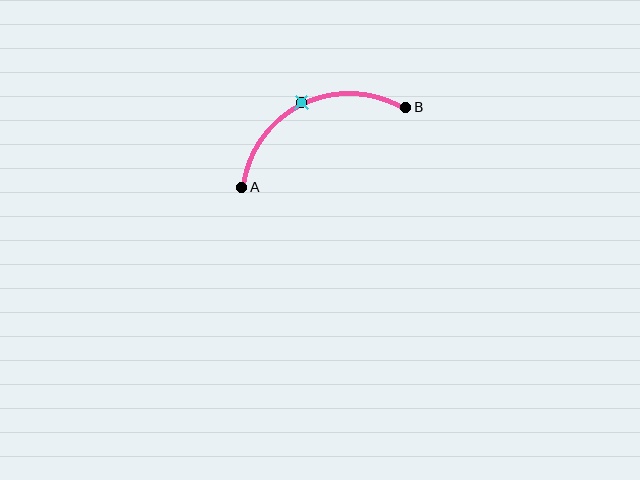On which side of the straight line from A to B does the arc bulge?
The arc bulges above the straight line connecting A and B.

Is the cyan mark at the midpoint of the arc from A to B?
Yes. The cyan mark lies on the arc at equal arc-length from both A and B — it is the arc midpoint.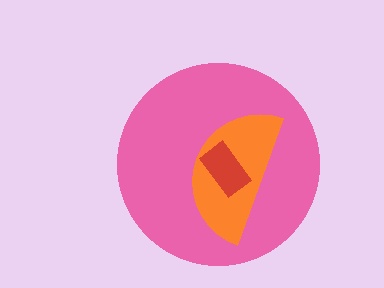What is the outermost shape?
The pink circle.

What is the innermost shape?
The red rectangle.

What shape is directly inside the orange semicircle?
The red rectangle.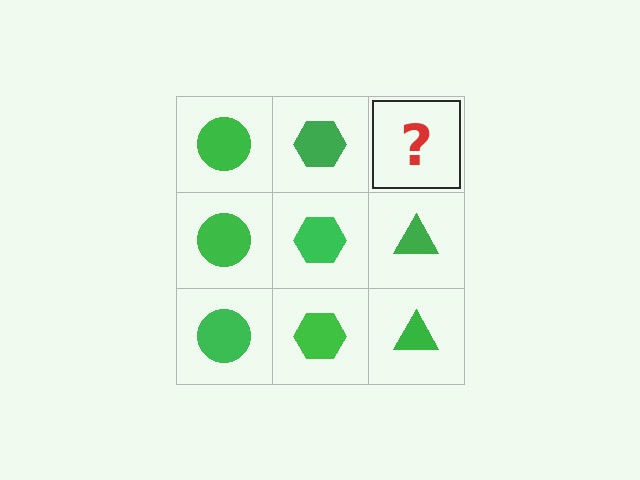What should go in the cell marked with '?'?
The missing cell should contain a green triangle.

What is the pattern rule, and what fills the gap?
The rule is that each column has a consistent shape. The gap should be filled with a green triangle.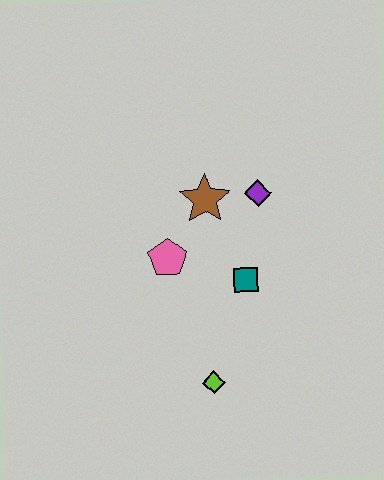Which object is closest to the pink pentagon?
The brown star is closest to the pink pentagon.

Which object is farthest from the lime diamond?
The purple diamond is farthest from the lime diamond.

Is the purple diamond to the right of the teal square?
Yes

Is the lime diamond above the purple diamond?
No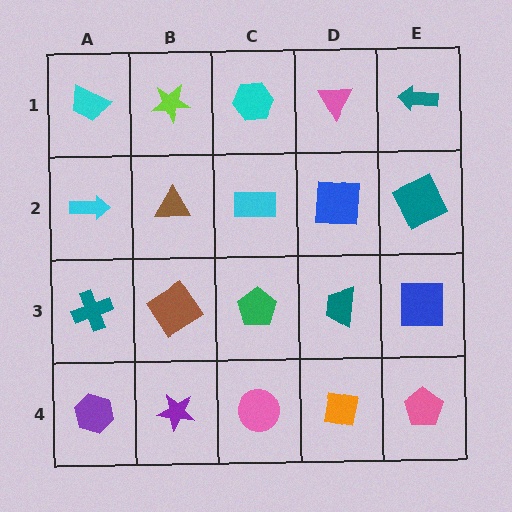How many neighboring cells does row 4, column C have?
3.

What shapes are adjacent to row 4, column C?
A green pentagon (row 3, column C), a purple star (row 4, column B), an orange square (row 4, column D).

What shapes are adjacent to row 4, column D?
A teal trapezoid (row 3, column D), a pink circle (row 4, column C), a pink pentagon (row 4, column E).